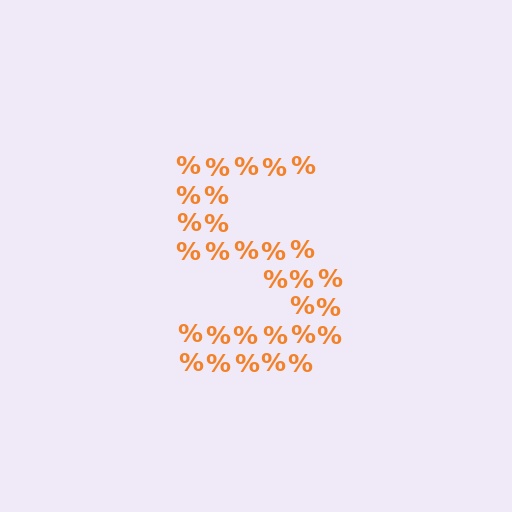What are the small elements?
The small elements are percent signs.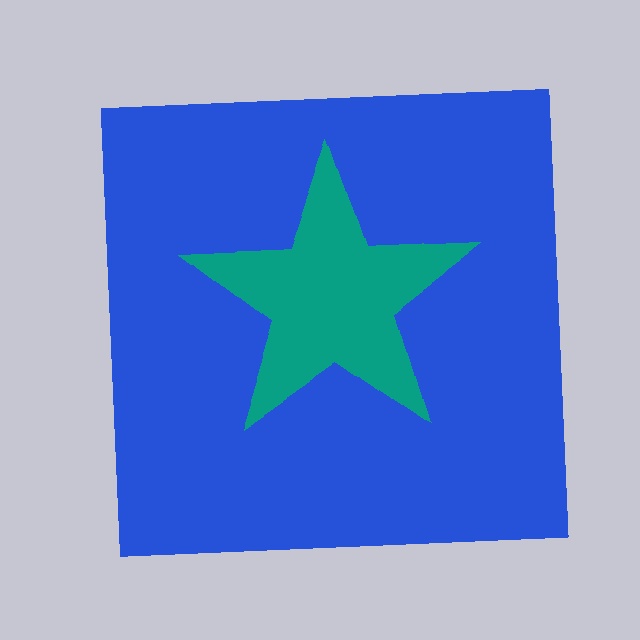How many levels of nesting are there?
2.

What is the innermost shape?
The teal star.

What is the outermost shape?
The blue square.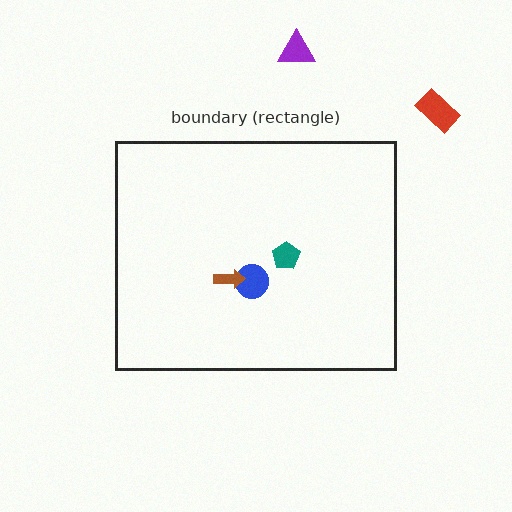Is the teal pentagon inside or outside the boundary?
Inside.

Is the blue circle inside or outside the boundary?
Inside.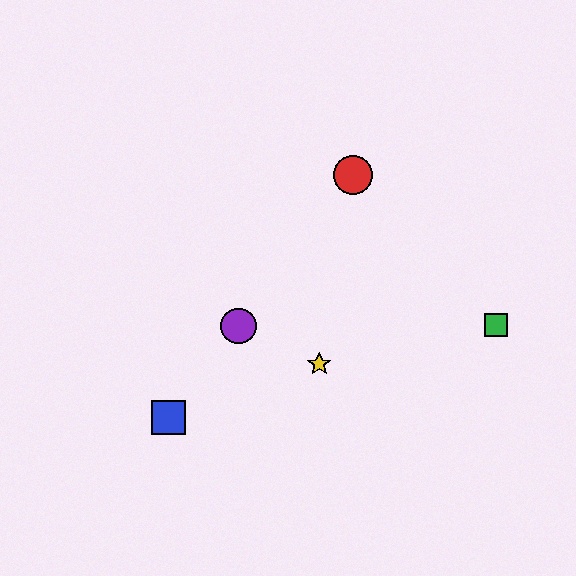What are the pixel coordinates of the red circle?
The red circle is at (353, 175).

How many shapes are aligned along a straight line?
3 shapes (the red circle, the blue square, the purple circle) are aligned along a straight line.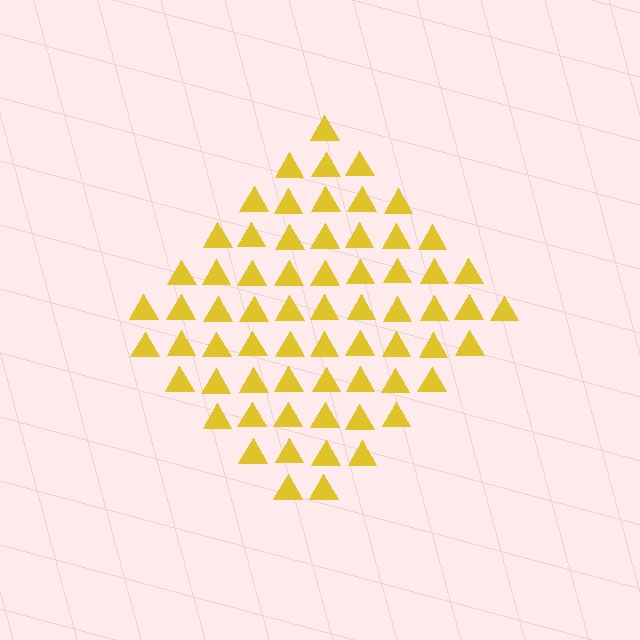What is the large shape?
The large shape is a diamond.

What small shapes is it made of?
It is made of small triangles.